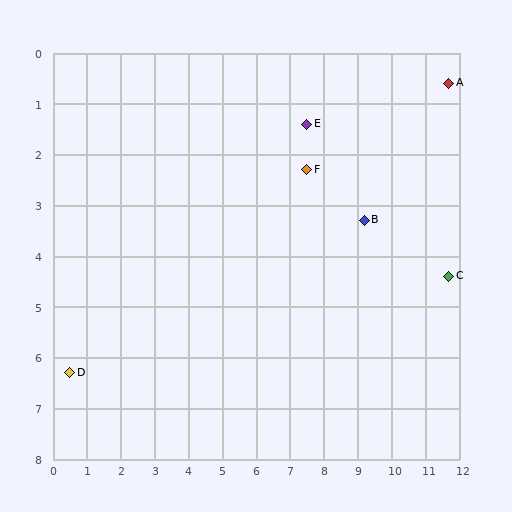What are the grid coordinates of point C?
Point C is at approximately (11.7, 4.4).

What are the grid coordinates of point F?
Point F is at approximately (7.5, 2.3).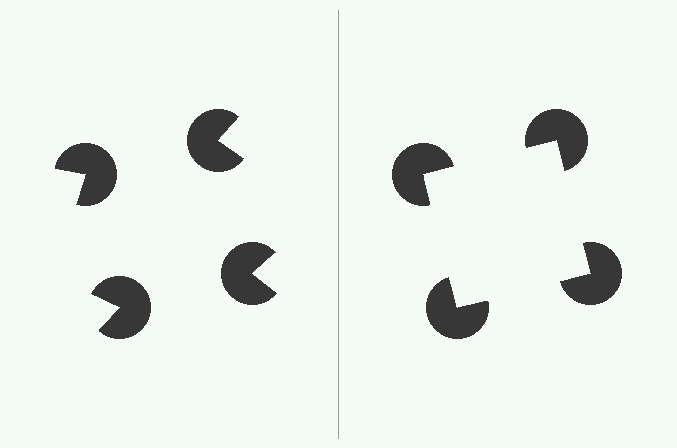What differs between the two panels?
The pac-man discs are positioned identically on both sides; only the wedge orientations differ. On the right they align to a square; on the left they are misaligned.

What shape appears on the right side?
An illusory square.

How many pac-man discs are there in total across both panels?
8 — 4 on each side.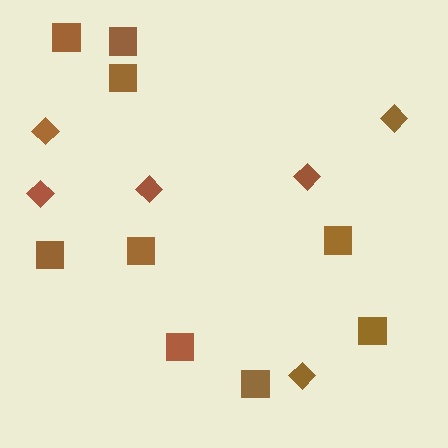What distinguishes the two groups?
There are 2 groups: one group of diamonds (6) and one group of squares (9).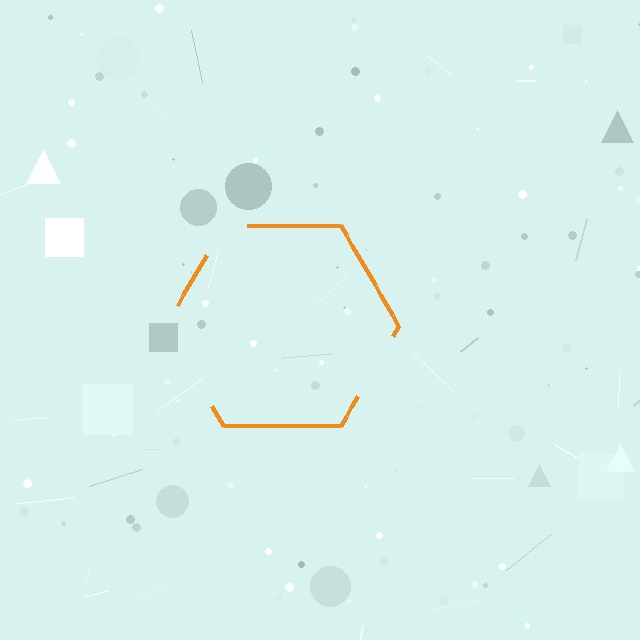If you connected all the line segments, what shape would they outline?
They would outline a hexagon.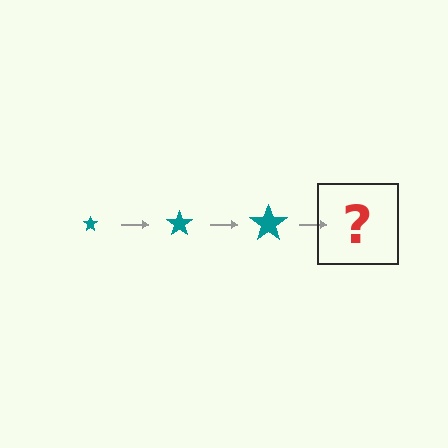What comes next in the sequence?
The next element should be a teal star, larger than the previous one.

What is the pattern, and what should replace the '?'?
The pattern is that the star gets progressively larger each step. The '?' should be a teal star, larger than the previous one.